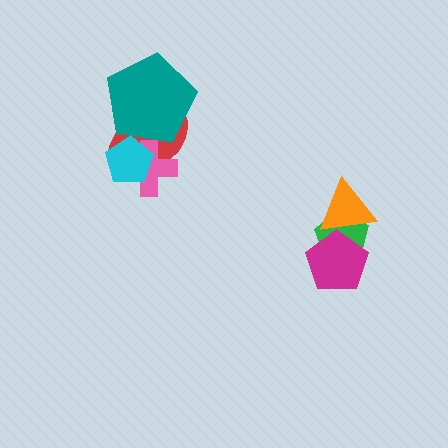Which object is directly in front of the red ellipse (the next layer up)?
The teal pentagon is directly in front of the red ellipse.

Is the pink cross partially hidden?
Yes, it is partially covered by another shape.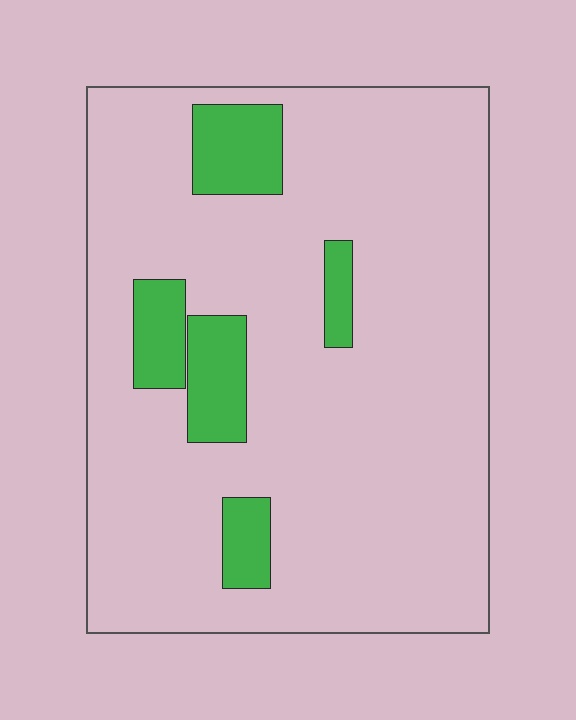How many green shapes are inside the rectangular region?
5.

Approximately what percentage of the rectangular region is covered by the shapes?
Approximately 15%.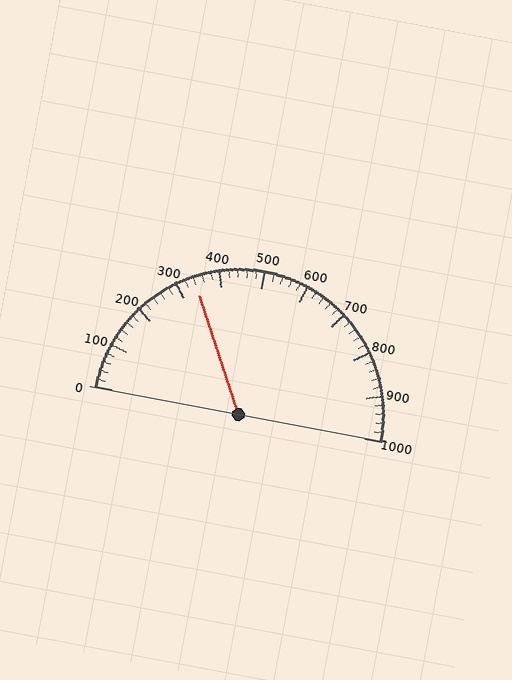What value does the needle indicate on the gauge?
The needle indicates approximately 340.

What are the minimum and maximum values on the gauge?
The gauge ranges from 0 to 1000.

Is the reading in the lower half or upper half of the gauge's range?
The reading is in the lower half of the range (0 to 1000).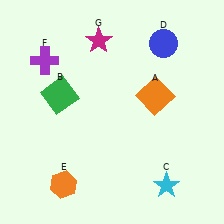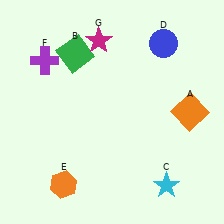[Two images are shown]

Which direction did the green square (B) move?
The green square (B) moved up.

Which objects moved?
The objects that moved are: the orange square (A), the green square (B).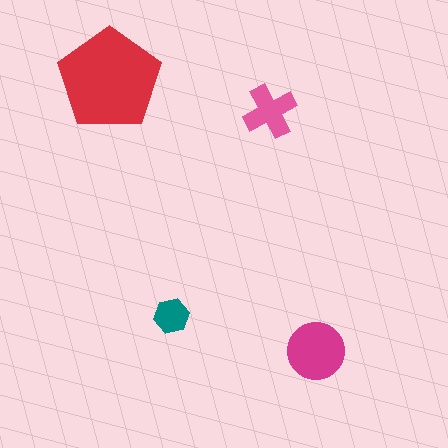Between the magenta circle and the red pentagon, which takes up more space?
The red pentagon.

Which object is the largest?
The red pentagon.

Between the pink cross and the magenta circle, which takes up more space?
The magenta circle.